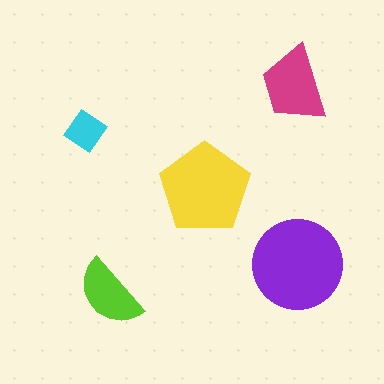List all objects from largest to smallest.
The purple circle, the yellow pentagon, the magenta trapezoid, the lime semicircle, the cyan diamond.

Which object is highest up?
The magenta trapezoid is topmost.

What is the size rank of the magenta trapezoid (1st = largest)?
3rd.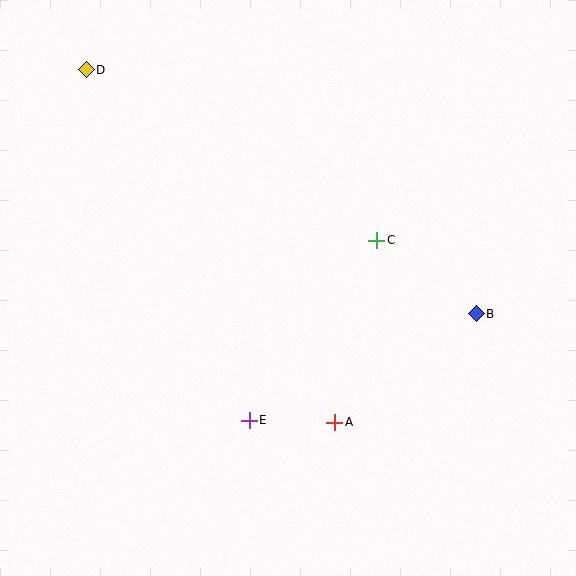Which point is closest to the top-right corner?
Point C is closest to the top-right corner.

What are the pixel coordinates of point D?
Point D is at (86, 70).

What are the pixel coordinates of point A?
Point A is at (335, 422).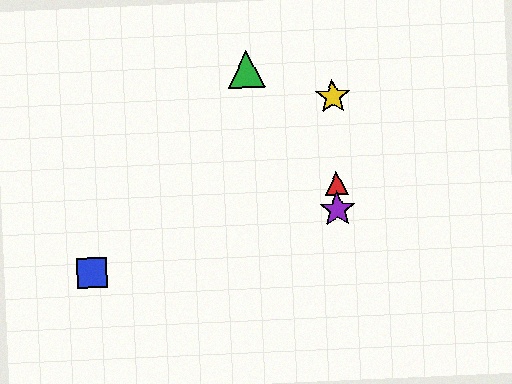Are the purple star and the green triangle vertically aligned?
No, the purple star is at x≈338 and the green triangle is at x≈246.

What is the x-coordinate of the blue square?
The blue square is at x≈92.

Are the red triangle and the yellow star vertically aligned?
Yes, both are at x≈336.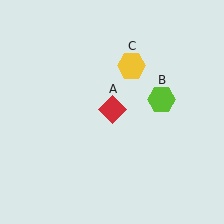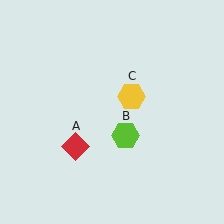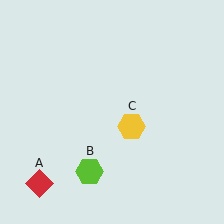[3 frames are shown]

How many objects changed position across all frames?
3 objects changed position: red diamond (object A), lime hexagon (object B), yellow hexagon (object C).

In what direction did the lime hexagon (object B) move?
The lime hexagon (object B) moved down and to the left.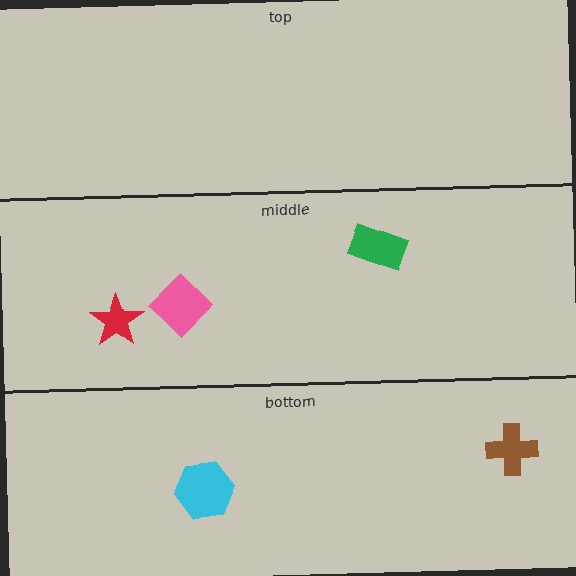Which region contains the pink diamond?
The middle region.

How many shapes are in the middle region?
3.